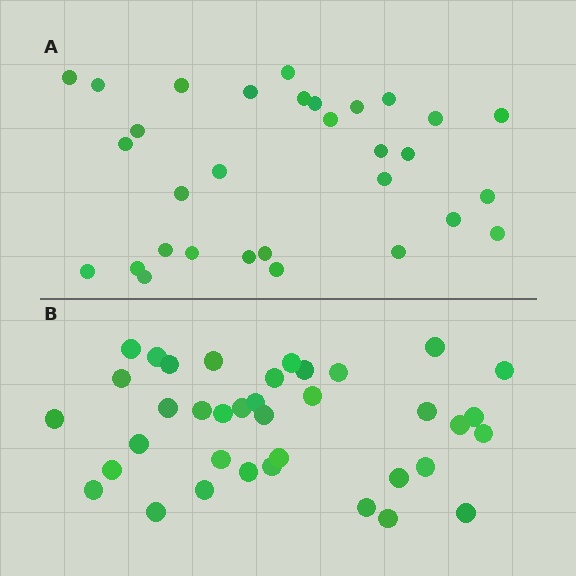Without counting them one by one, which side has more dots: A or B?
Region B (the bottom region) has more dots.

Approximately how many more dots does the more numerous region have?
Region B has about 6 more dots than region A.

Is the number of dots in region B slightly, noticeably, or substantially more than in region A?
Region B has only slightly more — the two regions are fairly close. The ratio is roughly 1.2 to 1.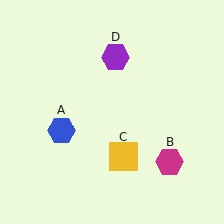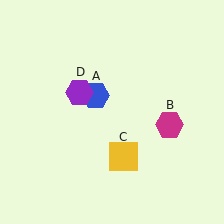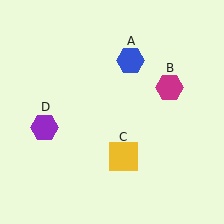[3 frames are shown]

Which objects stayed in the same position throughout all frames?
Yellow square (object C) remained stationary.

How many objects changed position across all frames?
3 objects changed position: blue hexagon (object A), magenta hexagon (object B), purple hexagon (object D).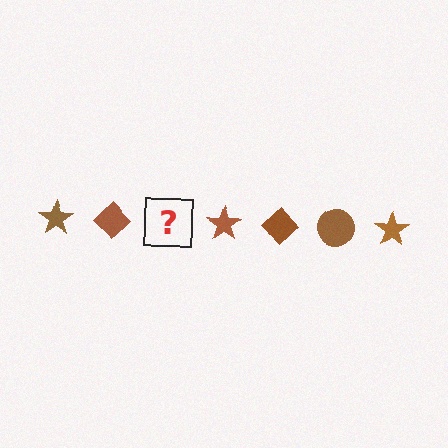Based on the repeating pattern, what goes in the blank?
The blank should be a brown circle.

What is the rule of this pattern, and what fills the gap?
The rule is that the pattern cycles through star, diamond, circle shapes in brown. The gap should be filled with a brown circle.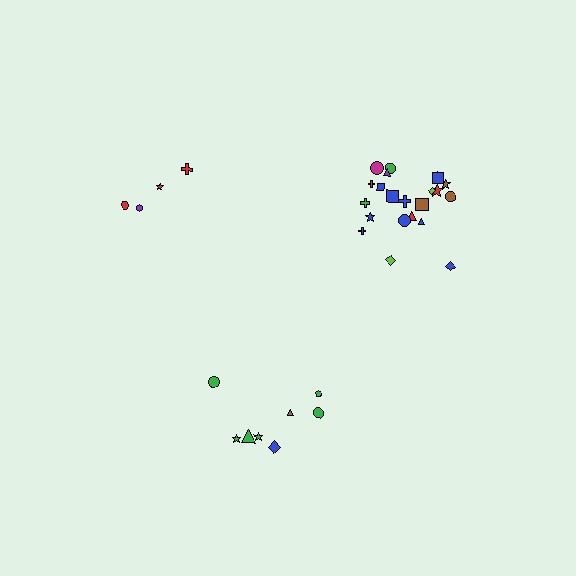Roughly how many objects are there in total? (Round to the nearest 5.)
Roughly 35 objects in total.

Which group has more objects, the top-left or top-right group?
The top-right group.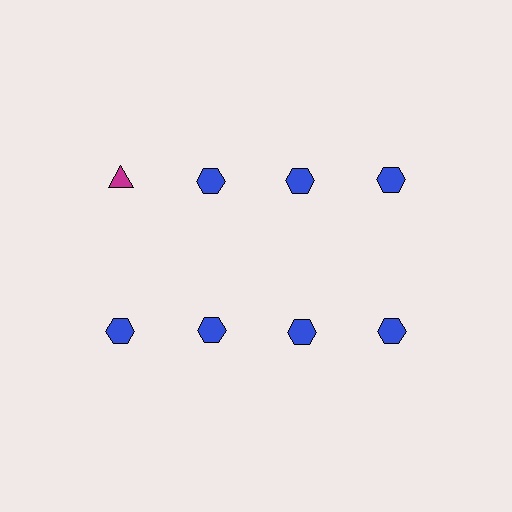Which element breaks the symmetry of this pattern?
The magenta triangle in the top row, leftmost column breaks the symmetry. All other shapes are blue hexagons.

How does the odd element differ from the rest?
It differs in both color (magenta instead of blue) and shape (triangle instead of hexagon).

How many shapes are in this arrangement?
There are 8 shapes arranged in a grid pattern.